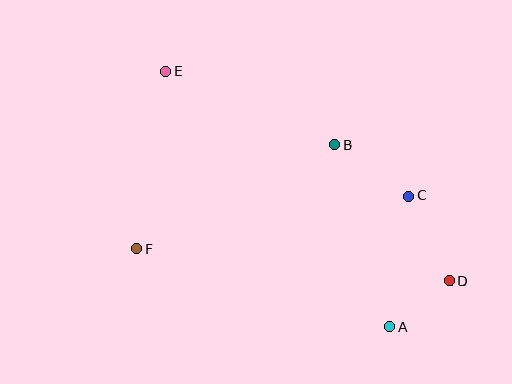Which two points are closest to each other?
Points A and D are closest to each other.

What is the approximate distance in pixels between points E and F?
The distance between E and F is approximately 180 pixels.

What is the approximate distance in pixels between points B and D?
The distance between B and D is approximately 178 pixels.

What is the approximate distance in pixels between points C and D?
The distance between C and D is approximately 95 pixels.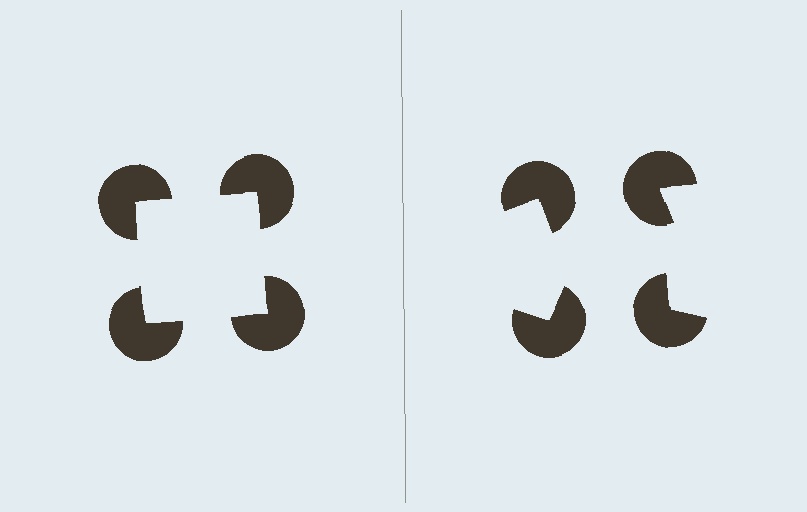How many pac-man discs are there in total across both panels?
8 — 4 on each side.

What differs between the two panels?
The pac-man discs are positioned identically on both sides; only the wedge orientations differ. On the left they align to a square; on the right they are misaligned.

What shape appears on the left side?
An illusory square.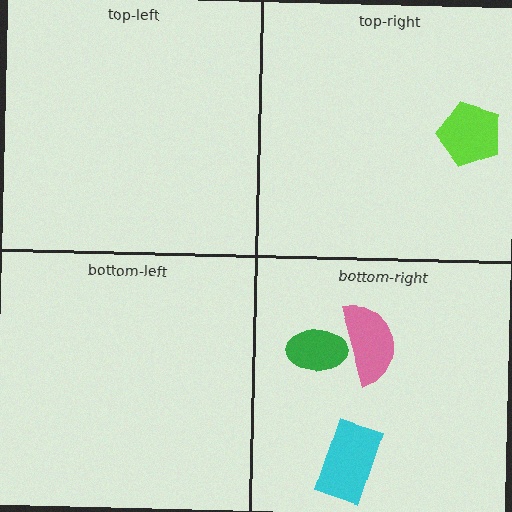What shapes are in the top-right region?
The lime pentagon.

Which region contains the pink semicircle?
The bottom-right region.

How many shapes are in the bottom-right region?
3.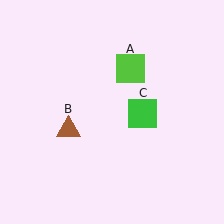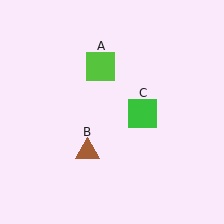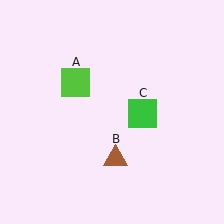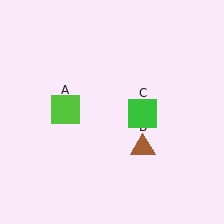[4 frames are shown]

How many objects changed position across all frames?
2 objects changed position: lime square (object A), brown triangle (object B).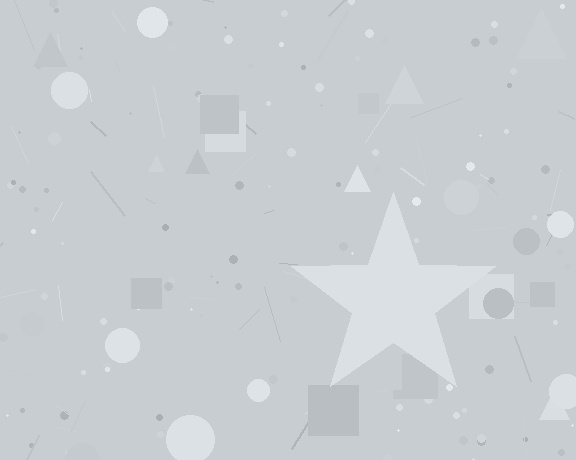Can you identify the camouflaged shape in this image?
The camouflaged shape is a star.